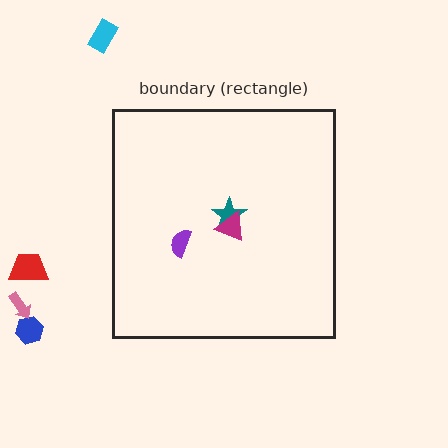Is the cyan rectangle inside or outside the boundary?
Outside.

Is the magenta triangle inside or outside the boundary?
Inside.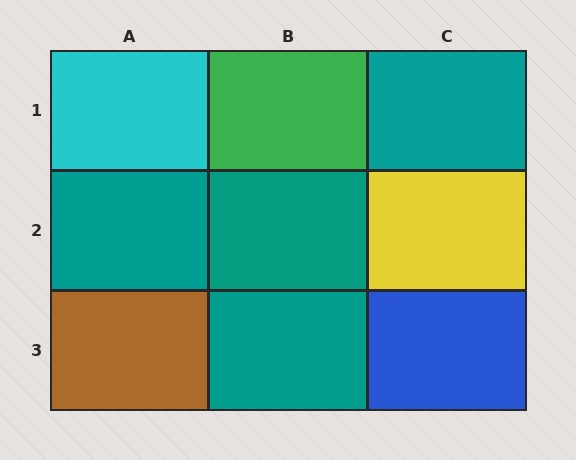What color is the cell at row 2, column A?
Teal.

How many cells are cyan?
1 cell is cyan.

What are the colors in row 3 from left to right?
Brown, teal, blue.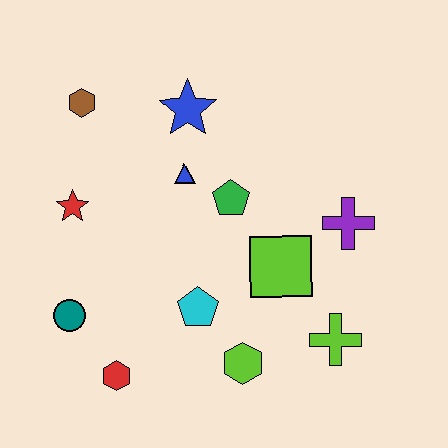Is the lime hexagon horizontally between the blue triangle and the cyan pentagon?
No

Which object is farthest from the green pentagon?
The red hexagon is farthest from the green pentagon.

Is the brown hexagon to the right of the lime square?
No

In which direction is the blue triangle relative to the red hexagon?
The blue triangle is above the red hexagon.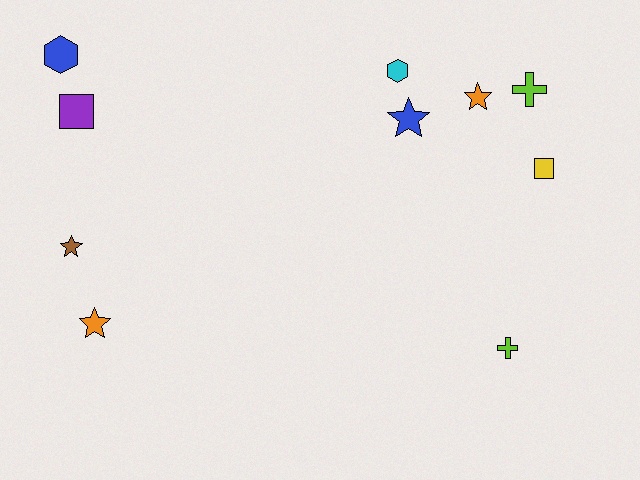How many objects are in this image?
There are 10 objects.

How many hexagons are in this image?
There are 2 hexagons.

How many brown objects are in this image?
There is 1 brown object.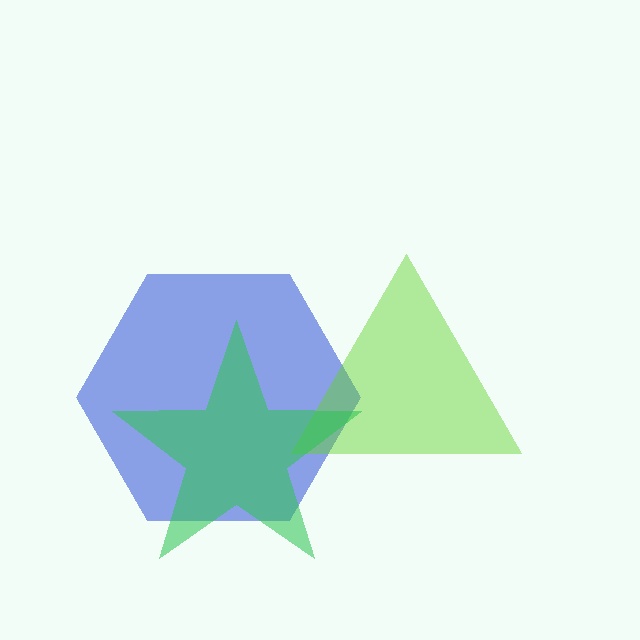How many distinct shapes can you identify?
There are 3 distinct shapes: a blue hexagon, a lime triangle, a green star.